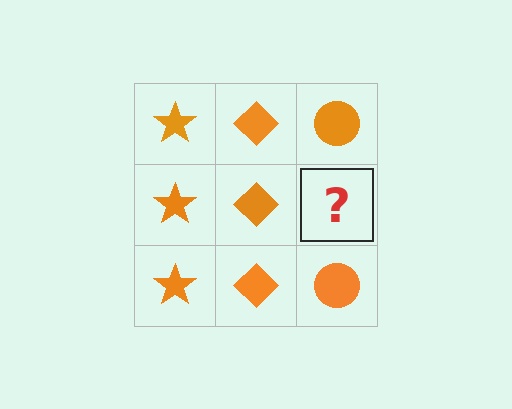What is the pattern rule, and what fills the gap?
The rule is that each column has a consistent shape. The gap should be filled with an orange circle.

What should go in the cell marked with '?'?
The missing cell should contain an orange circle.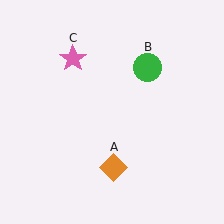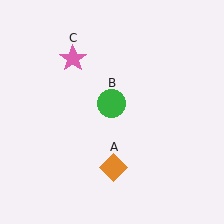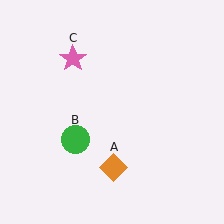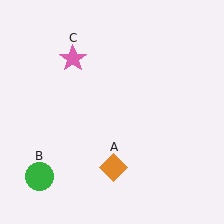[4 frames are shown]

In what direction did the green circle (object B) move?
The green circle (object B) moved down and to the left.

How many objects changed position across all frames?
1 object changed position: green circle (object B).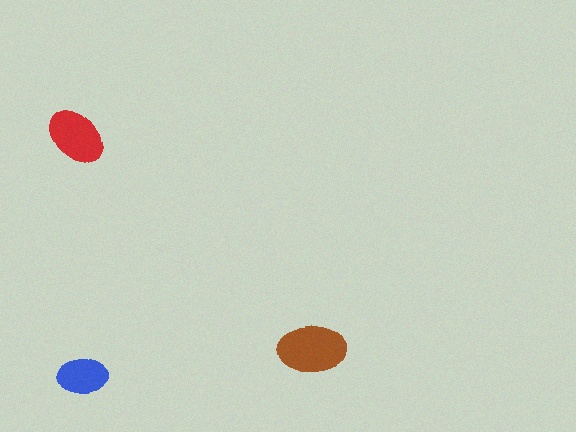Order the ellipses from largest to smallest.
the brown one, the red one, the blue one.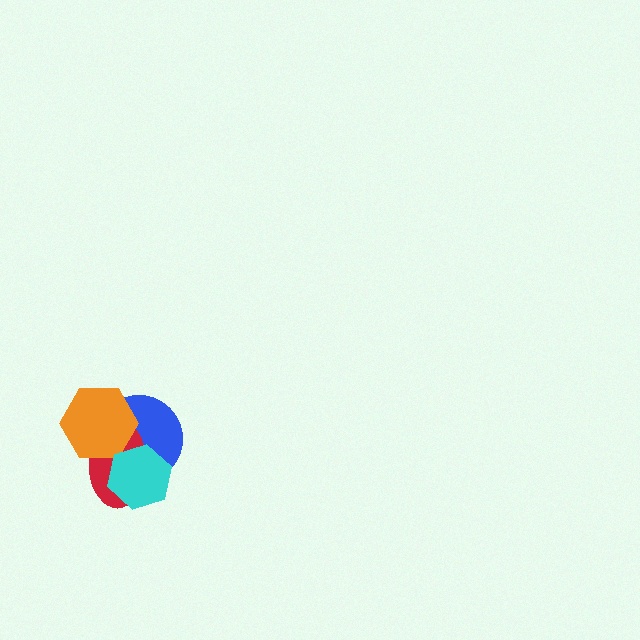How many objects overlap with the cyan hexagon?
2 objects overlap with the cyan hexagon.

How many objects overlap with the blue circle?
3 objects overlap with the blue circle.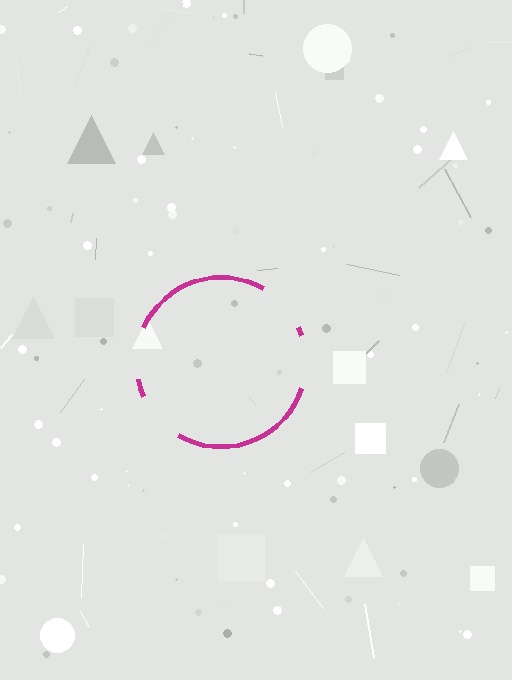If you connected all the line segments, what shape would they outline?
They would outline a circle.